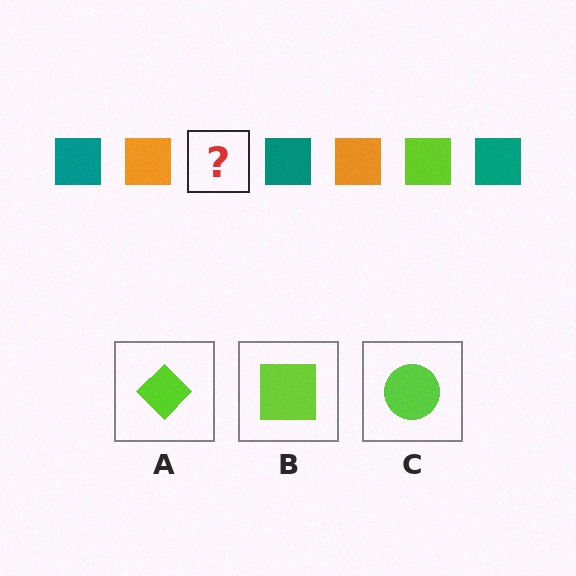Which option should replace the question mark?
Option B.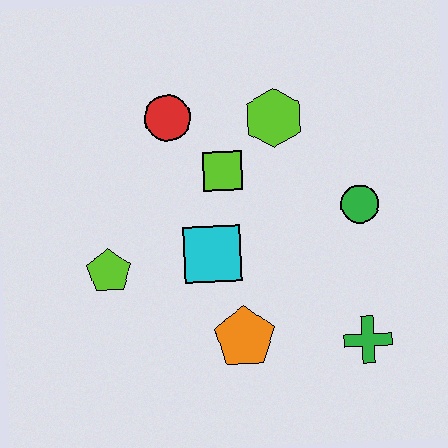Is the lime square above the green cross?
Yes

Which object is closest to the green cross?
The orange pentagon is closest to the green cross.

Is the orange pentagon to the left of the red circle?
No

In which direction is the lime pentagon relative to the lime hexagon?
The lime pentagon is to the left of the lime hexagon.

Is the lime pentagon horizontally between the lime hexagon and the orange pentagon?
No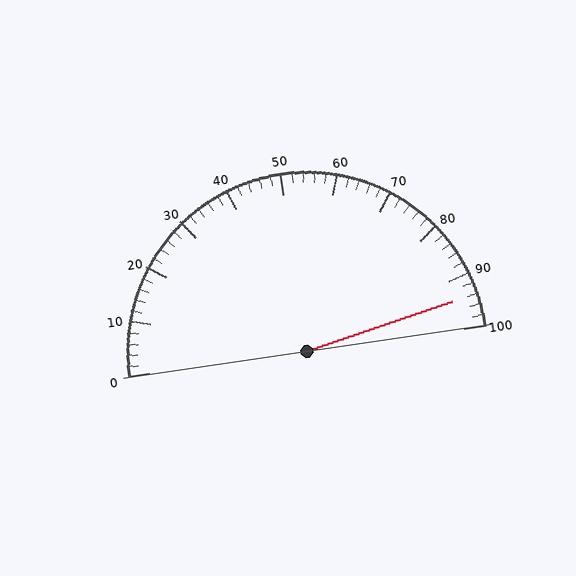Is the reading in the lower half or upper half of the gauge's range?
The reading is in the upper half of the range (0 to 100).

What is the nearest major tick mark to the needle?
The nearest major tick mark is 90.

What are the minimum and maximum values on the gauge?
The gauge ranges from 0 to 100.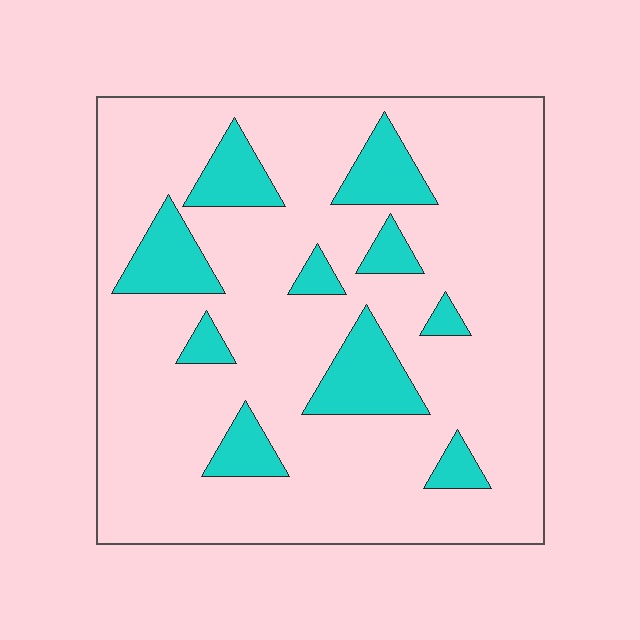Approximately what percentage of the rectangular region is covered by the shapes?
Approximately 15%.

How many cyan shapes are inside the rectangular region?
10.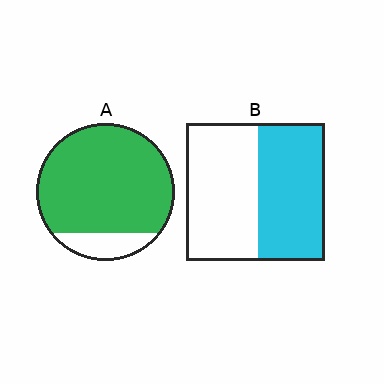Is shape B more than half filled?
Roughly half.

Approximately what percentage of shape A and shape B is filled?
A is approximately 85% and B is approximately 50%.